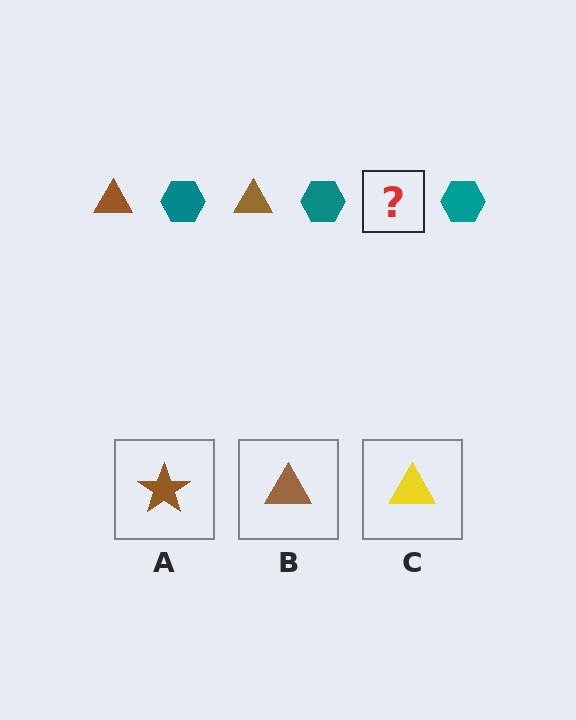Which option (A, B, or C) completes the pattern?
B.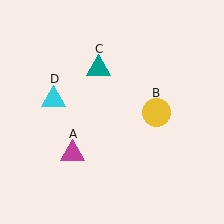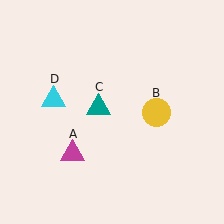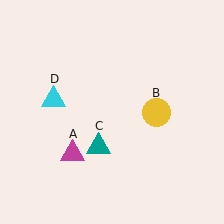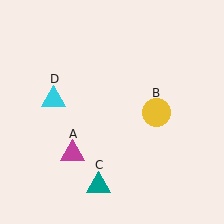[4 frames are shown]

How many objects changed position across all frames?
1 object changed position: teal triangle (object C).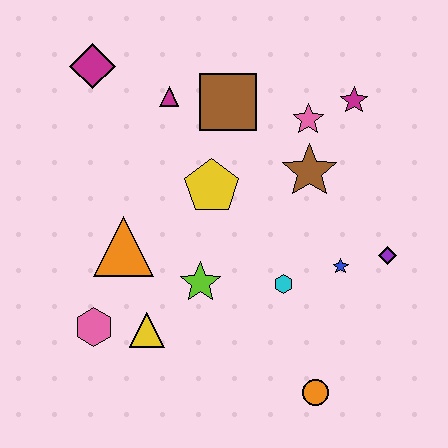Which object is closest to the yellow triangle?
The pink hexagon is closest to the yellow triangle.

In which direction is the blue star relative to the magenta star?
The blue star is below the magenta star.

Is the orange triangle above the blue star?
Yes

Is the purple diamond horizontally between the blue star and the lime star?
No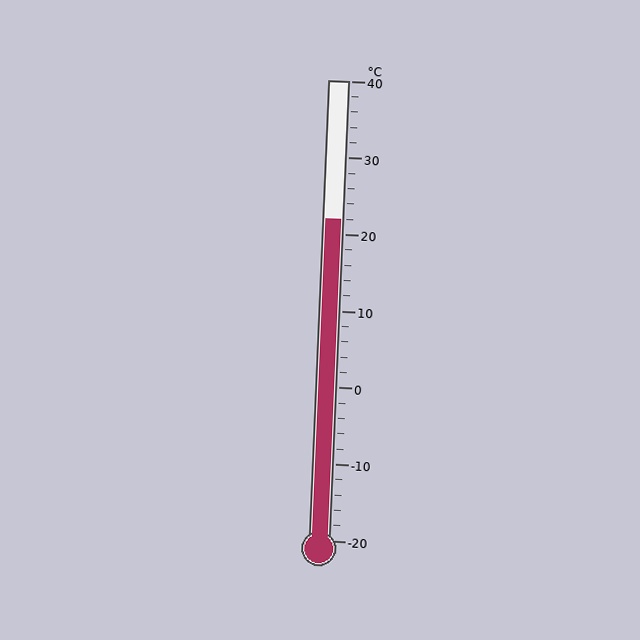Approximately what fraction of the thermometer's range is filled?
The thermometer is filled to approximately 70% of its range.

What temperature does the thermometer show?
The thermometer shows approximately 22°C.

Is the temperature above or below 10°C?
The temperature is above 10°C.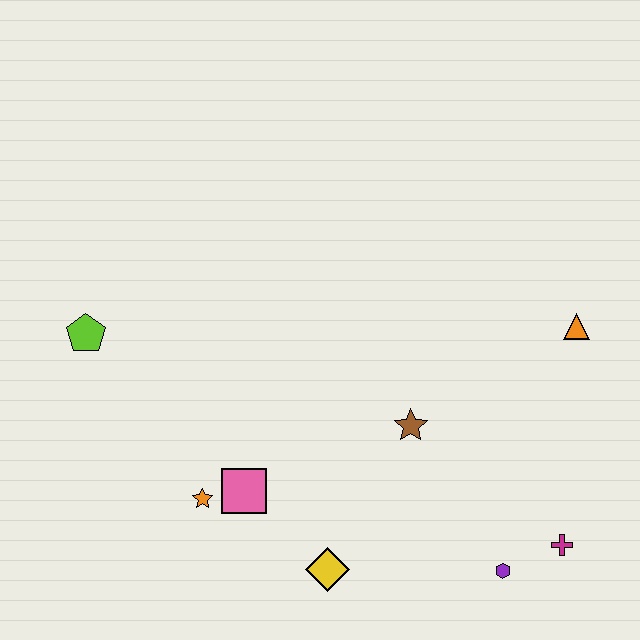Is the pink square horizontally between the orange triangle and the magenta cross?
No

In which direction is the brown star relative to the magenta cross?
The brown star is to the left of the magenta cross.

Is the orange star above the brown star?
No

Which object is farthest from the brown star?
The lime pentagon is farthest from the brown star.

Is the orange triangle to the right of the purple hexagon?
Yes